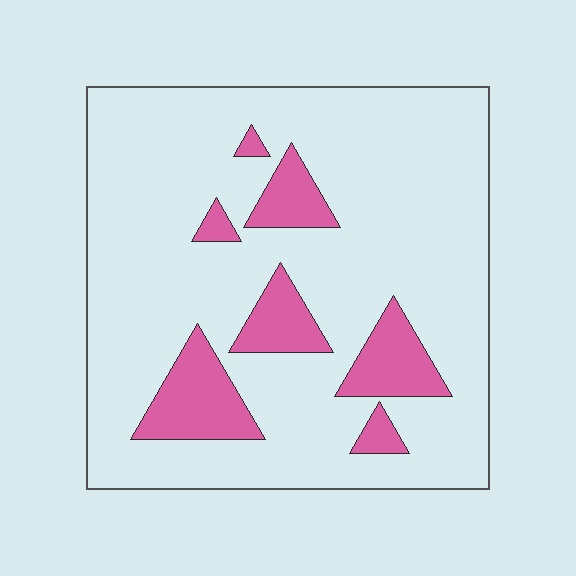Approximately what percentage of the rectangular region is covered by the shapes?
Approximately 15%.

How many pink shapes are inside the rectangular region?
7.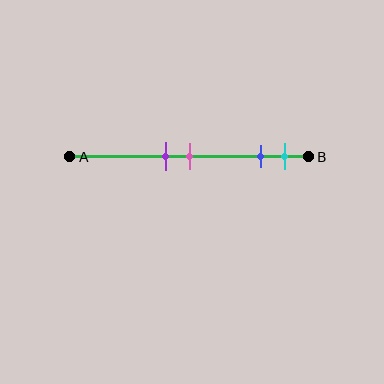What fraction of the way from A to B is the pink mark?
The pink mark is approximately 50% (0.5) of the way from A to B.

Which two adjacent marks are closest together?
The purple and pink marks are the closest adjacent pair.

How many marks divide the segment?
There are 4 marks dividing the segment.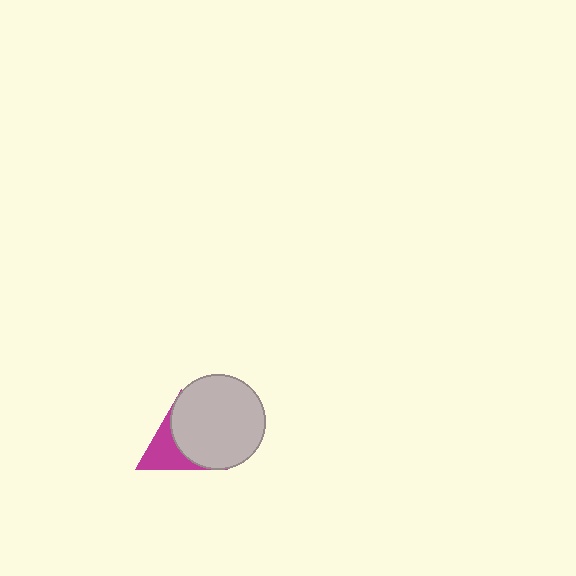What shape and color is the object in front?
The object in front is a light gray circle.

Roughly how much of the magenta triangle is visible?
A small part of it is visible (roughly 41%).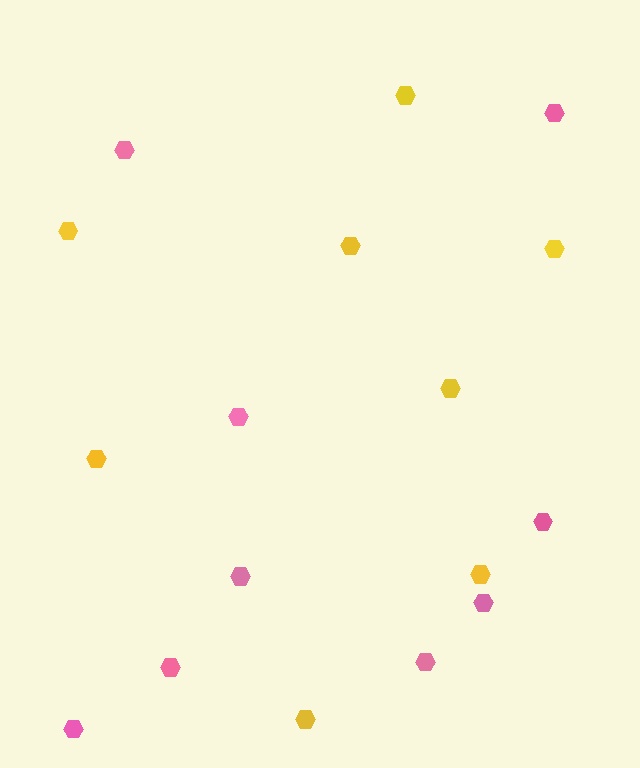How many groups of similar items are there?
There are 2 groups: one group of yellow hexagons (8) and one group of pink hexagons (9).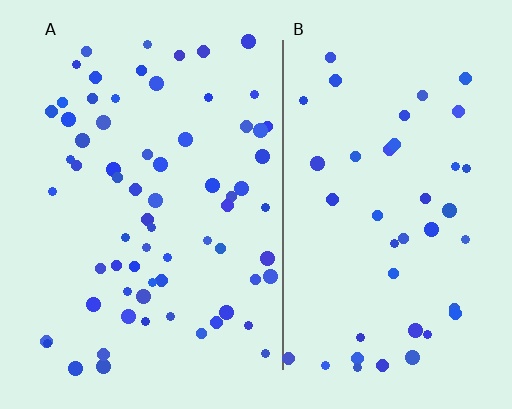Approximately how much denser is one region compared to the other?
Approximately 1.6× — region A over region B.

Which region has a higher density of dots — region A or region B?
A (the left).